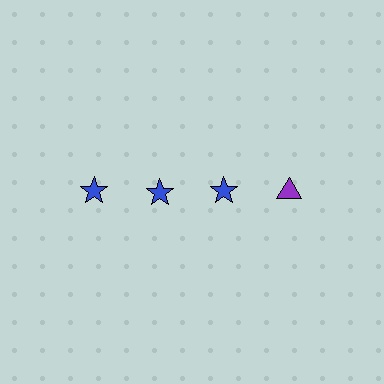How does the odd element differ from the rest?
It differs in both color (purple instead of blue) and shape (triangle instead of star).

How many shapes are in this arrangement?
There are 4 shapes arranged in a grid pattern.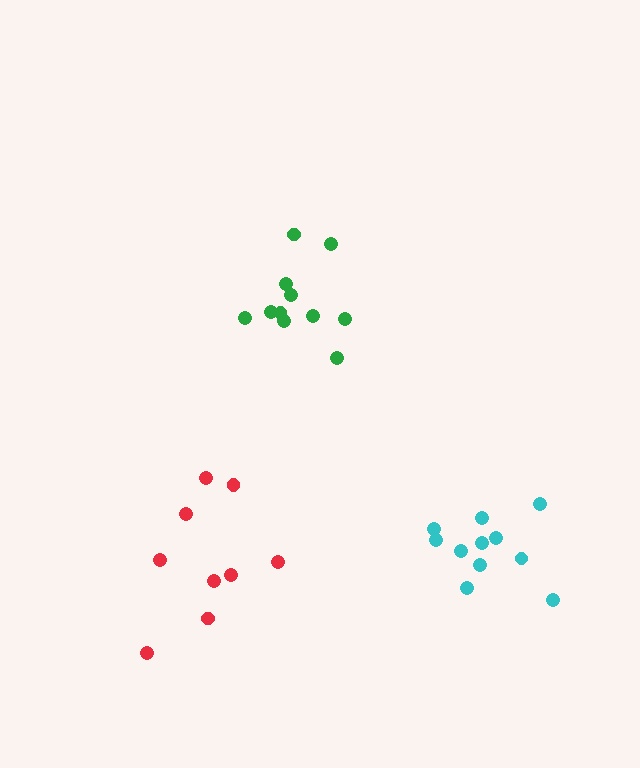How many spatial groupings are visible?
There are 3 spatial groupings.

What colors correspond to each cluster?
The clusters are colored: green, red, cyan.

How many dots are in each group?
Group 1: 11 dots, Group 2: 9 dots, Group 3: 11 dots (31 total).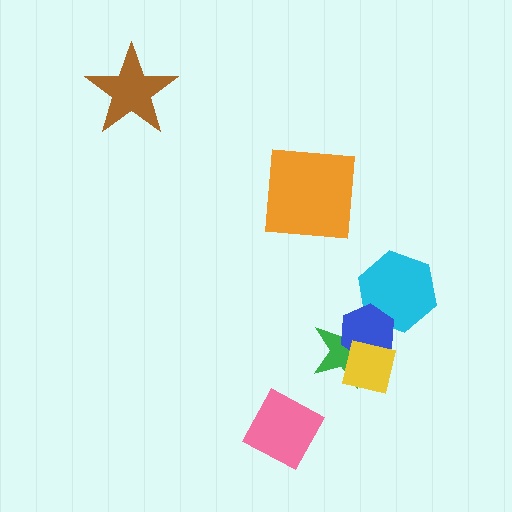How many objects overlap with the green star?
2 objects overlap with the green star.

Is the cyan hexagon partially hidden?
Yes, it is partially covered by another shape.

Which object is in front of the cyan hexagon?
The blue hexagon is in front of the cyan hexagon.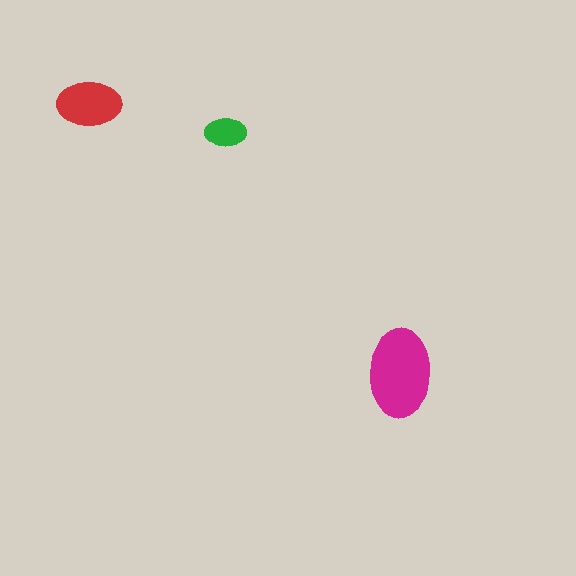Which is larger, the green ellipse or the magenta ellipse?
The magenta one.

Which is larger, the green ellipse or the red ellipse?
The red one.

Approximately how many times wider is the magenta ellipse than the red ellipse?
About 1.5 times wider.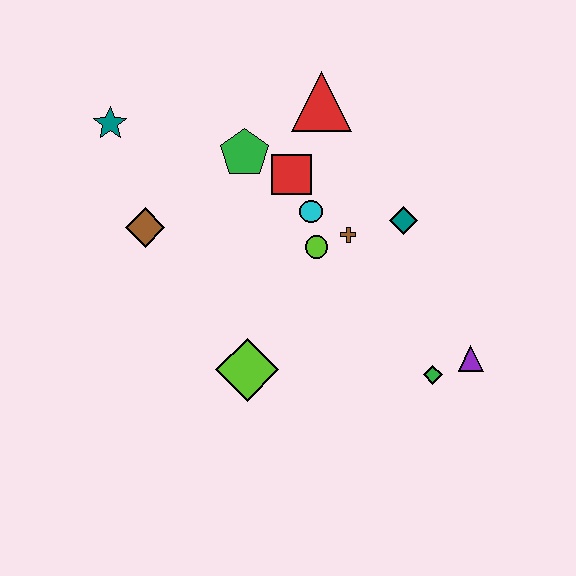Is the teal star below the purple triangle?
No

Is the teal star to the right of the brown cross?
No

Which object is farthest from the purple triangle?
The teal star is farthest from the purple triangle.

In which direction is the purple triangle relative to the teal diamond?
The purple triangle is below the teal diamond.